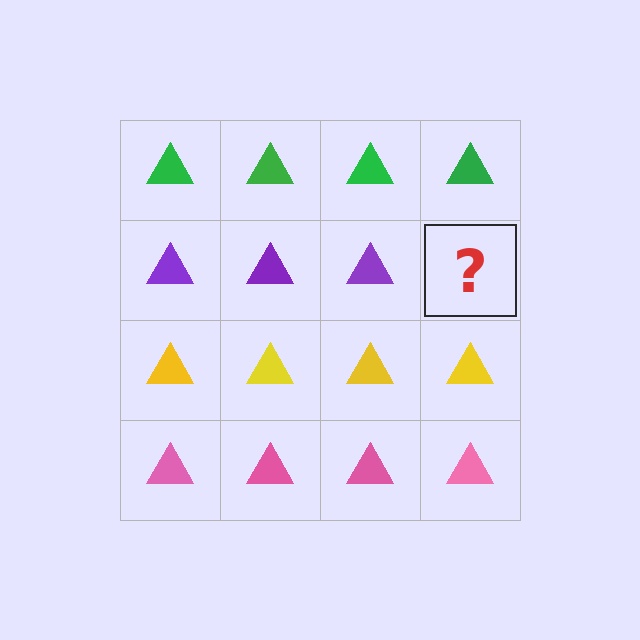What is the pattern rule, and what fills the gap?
The rule is that each row has a consistent color. The gap should be filled with a purple triangle.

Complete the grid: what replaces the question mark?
The question mark should be replaced with a purple triangle.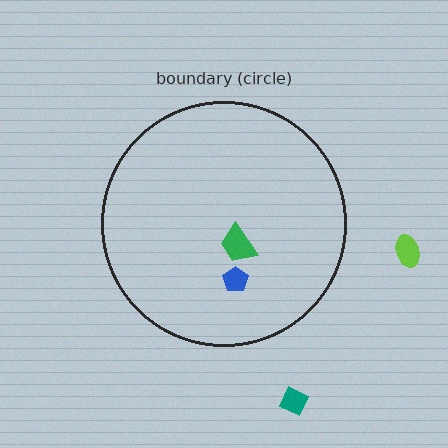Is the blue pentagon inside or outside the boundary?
Inside.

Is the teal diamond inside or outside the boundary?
Outside.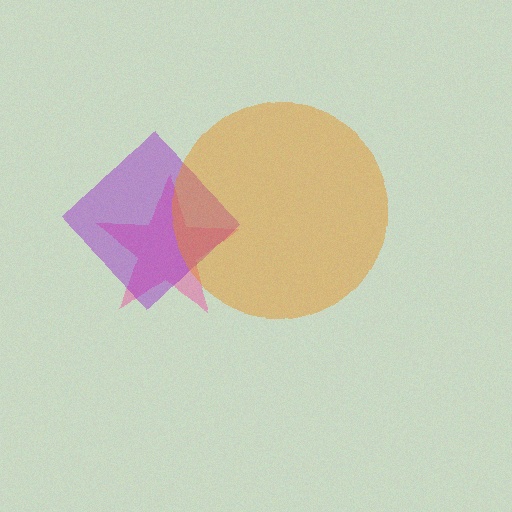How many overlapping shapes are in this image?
There are 3 overlapping shapes in the image.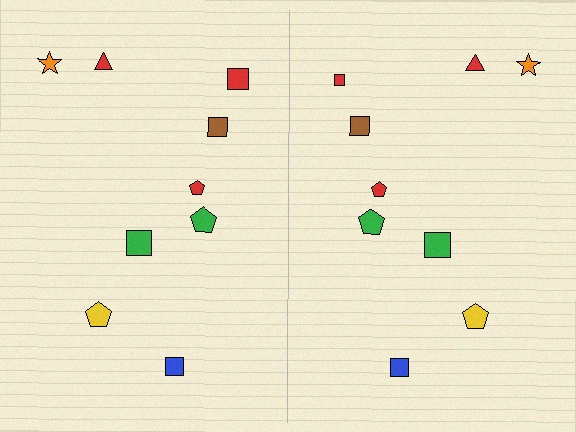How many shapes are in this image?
There are 18 shapes in this image.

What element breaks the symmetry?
The red square on the right side has a different size than its mirror counterpart.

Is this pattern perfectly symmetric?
No, the pattern is not perfectly symmetric. The red square on the right side has a different size than its mirror counterpart.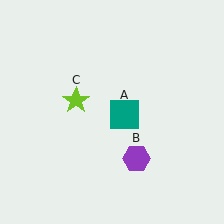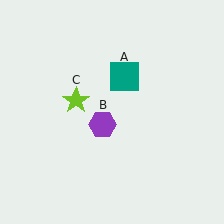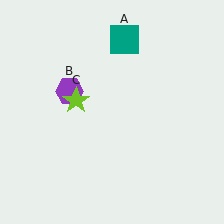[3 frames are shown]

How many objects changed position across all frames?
2 objects changed position: teal square (object A), purple hexagon (object B).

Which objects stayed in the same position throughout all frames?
Lime star (object C) remained stationary.